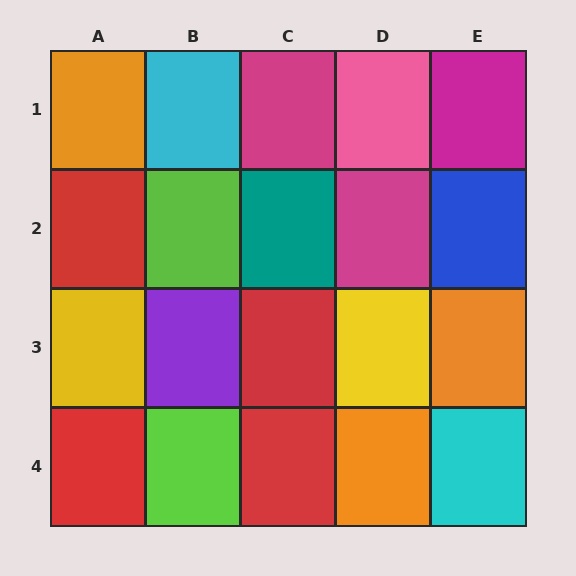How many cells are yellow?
2 cells are yellow.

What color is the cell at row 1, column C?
Magenta.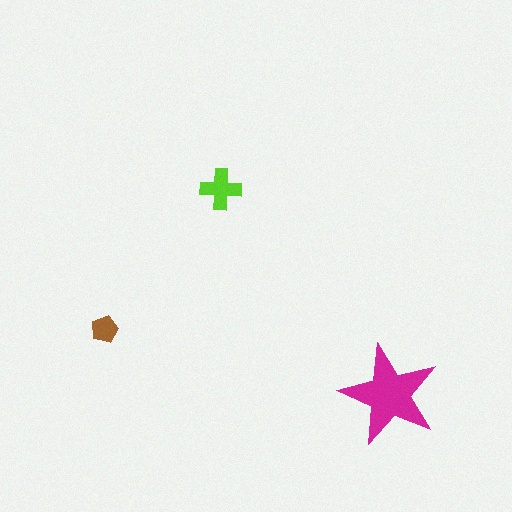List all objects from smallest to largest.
The brown pentagon, the lime cross, the magenta star.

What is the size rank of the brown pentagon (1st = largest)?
3rd.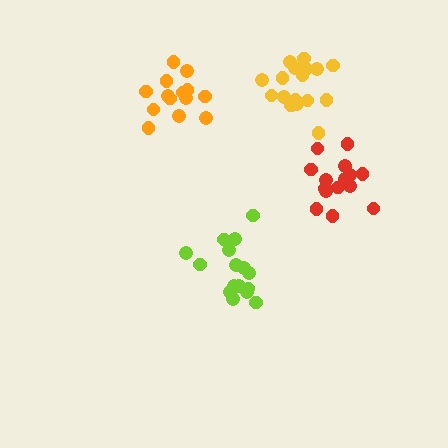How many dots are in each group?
Group 1: 17 dots, Group 2: 17 dots, Group 3: 14 dots, Group 4: 15 dots (63 total).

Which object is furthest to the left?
The orange cluster is leftmost.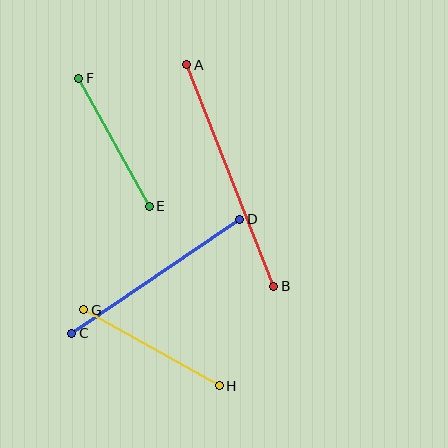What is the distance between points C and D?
The distance is approximately 203 pixels.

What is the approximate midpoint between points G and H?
The midpoint is at approximately (151, 348) pixels.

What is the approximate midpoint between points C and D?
The midpoint is at approximately (156, 276) pixels.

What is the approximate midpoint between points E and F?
The midpoint is at approximately (114, 142) pixels.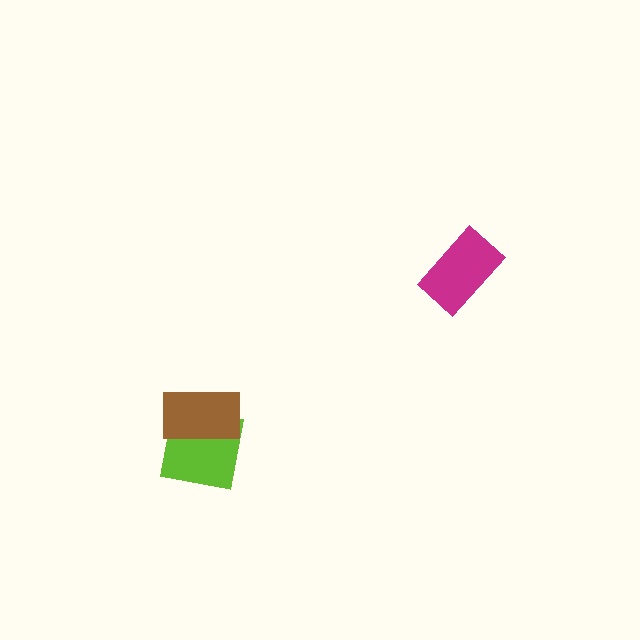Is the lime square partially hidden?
Yes, it is partially covered by another shape.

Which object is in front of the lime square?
The brown rectangle is in front of the lime square.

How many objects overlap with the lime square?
1 object overlaps with the lime square.